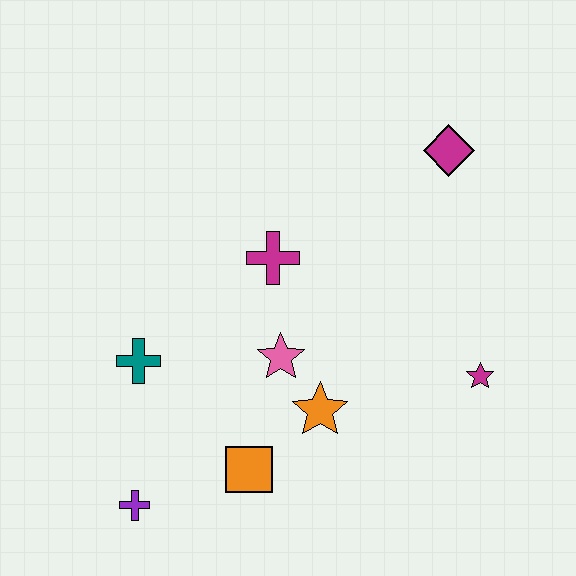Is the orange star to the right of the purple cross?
Yes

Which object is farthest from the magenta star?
The purple cross is farthest from the magenta star.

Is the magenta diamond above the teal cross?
Yes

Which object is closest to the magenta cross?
The pink star is closest to the magenta cross.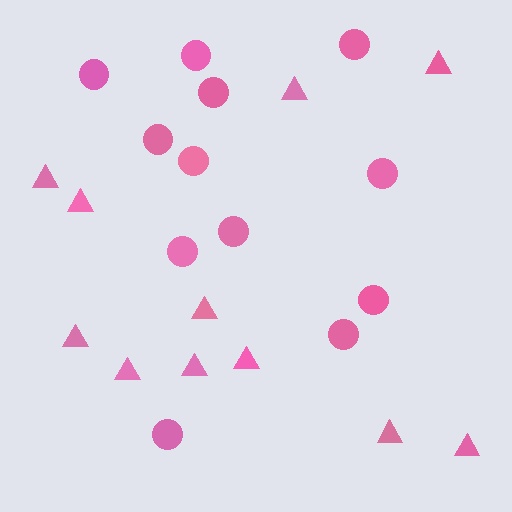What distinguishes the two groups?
There are 2 groups: one group of circles (12) and one group of triangles (11).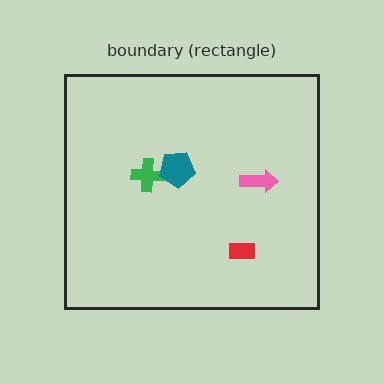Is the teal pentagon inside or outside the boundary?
Inside.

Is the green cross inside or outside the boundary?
Inside.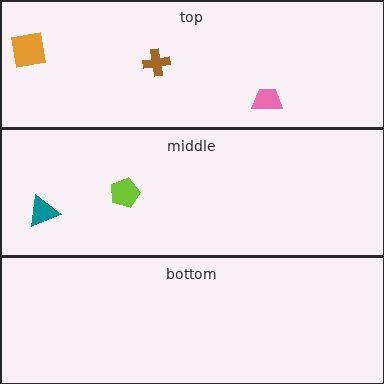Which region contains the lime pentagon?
The middle region.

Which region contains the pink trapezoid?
The top region.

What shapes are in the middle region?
The lime pentagon, the teal triangle.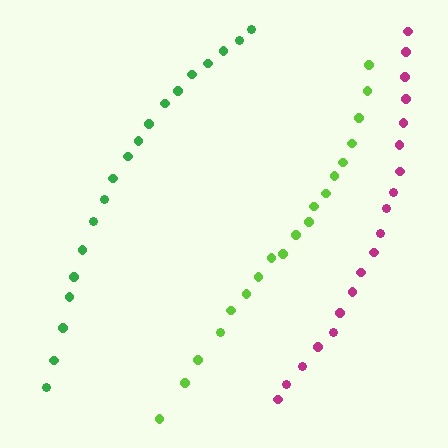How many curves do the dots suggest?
There are 3 distinct paths.